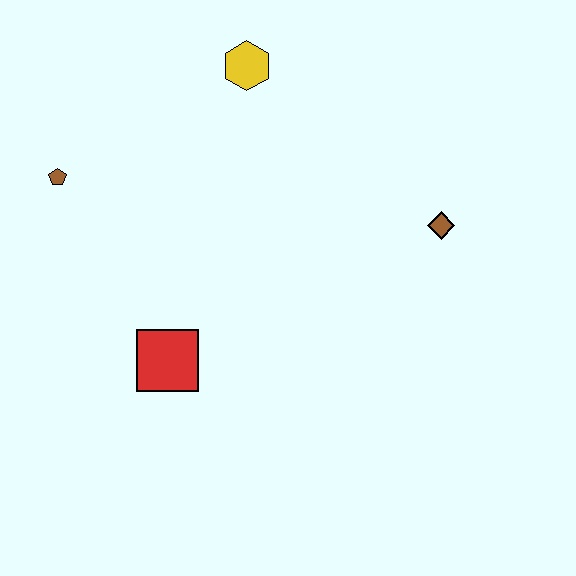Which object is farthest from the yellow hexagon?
The red square is farthest from the yellow hexagon.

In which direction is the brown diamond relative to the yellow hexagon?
The brown diamond is to the right of the yellow hexagon.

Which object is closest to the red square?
The brown pentagon is closest to the red square.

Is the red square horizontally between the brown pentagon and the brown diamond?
Yes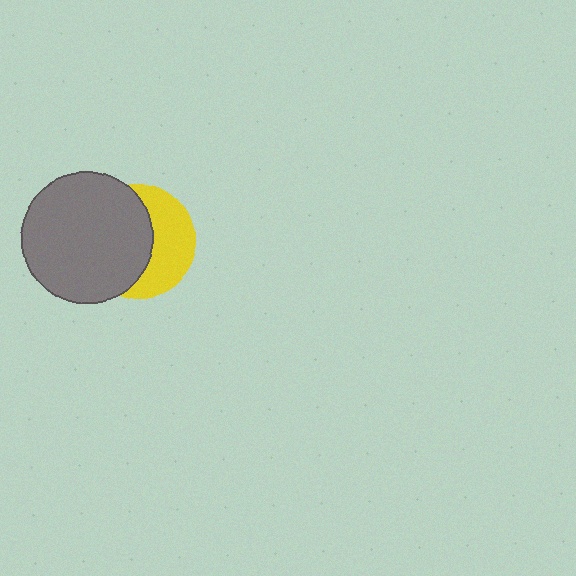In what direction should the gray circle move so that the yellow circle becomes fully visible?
The gray circle should move left. That is the shortest direction to clear the overlap and leave the yellow circle fully visible.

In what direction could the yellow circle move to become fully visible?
The yellow circle could move right. That would shift it out from behind the gray circle entirely.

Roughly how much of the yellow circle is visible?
A small part of it is visible (roughly 44%).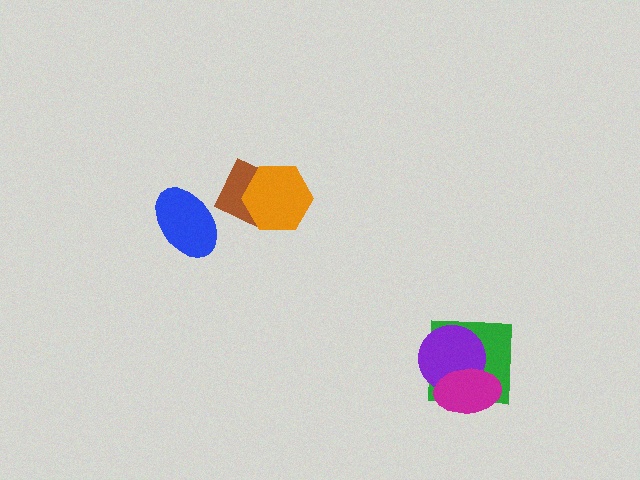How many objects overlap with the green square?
2 objects overlap with the green square.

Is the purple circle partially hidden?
Yes, it is partially covered by another shape.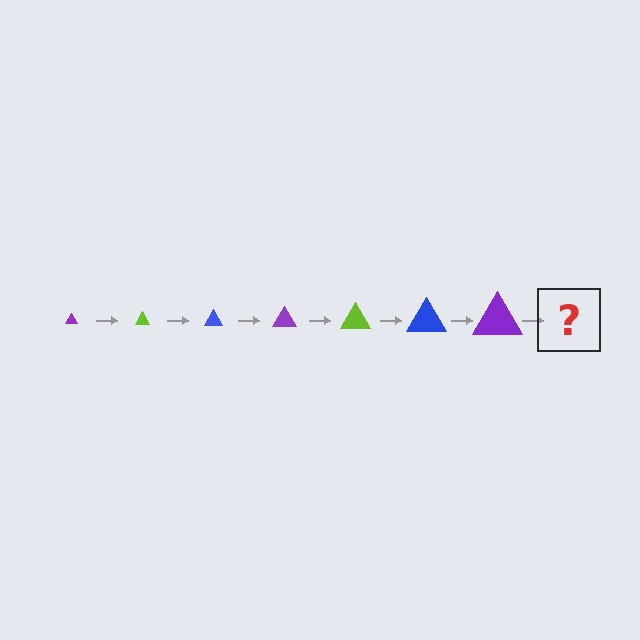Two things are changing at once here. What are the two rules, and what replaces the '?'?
The two rules are that the triangle grows larger each step and the color cycles through purple, lime, and blue. The '?' should be a lime triangle, larger than the previous one.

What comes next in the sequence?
The next element should be a lime triangle, larger than the previous one.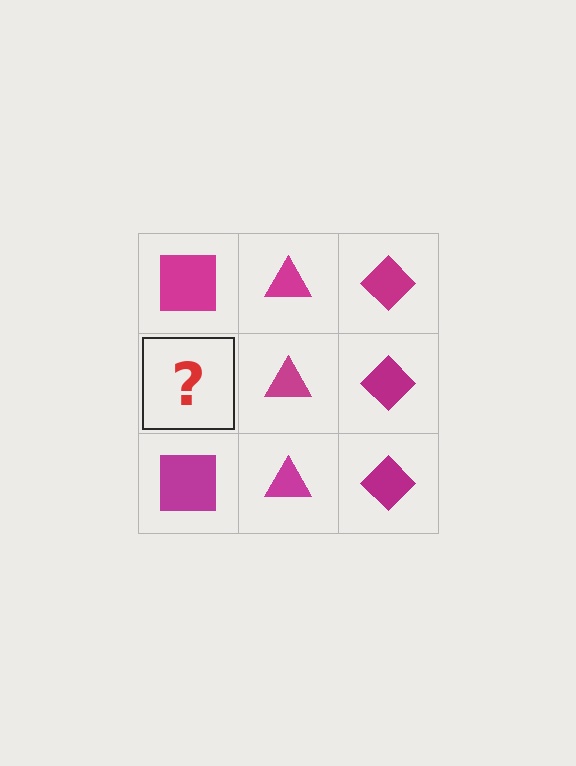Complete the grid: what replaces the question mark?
The question mark should be replaced with a magenta square.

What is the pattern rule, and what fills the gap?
The rule is that each column has a consistent shape. The gap should be filled with a magenta square.